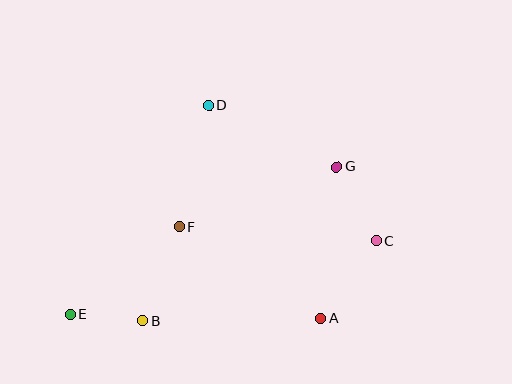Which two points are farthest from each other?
Points C and E are farthest from each other.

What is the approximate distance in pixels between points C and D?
The distance between C and D is approximately 216 pixels.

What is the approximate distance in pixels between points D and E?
The distance between D and E is approximately 251 pixels.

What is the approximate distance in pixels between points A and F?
The distance between A and F is approximately 167 pixels.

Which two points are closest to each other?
Points B and E are closest to each other.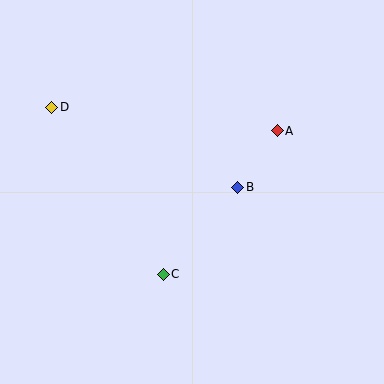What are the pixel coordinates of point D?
Point D is at (52, 107).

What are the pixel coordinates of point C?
Point C is at (163, 274).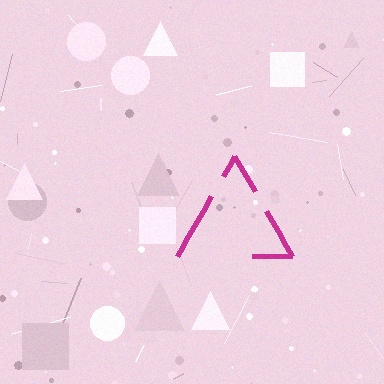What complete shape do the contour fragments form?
The contour fragments form a triangle.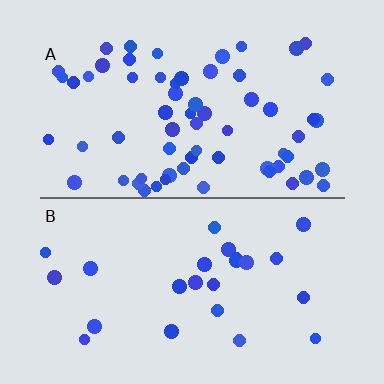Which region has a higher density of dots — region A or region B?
A (the top).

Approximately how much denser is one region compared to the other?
Approximately 2.6× — region A over region B.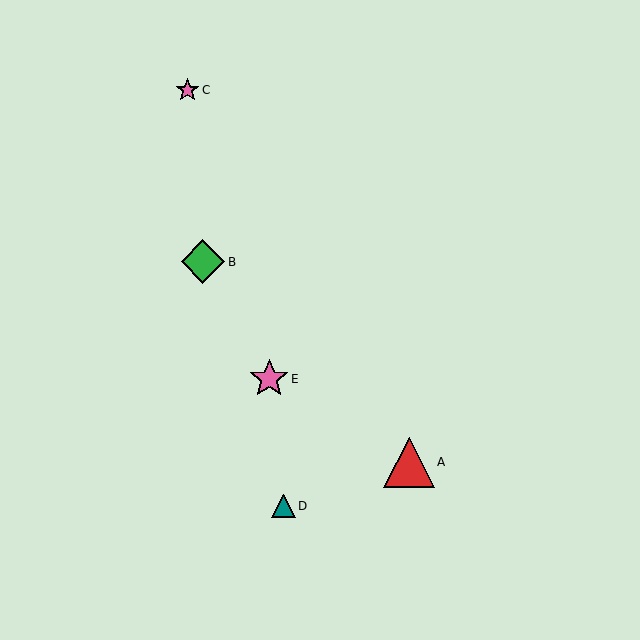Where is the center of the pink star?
The center of the pink star is at (188, 90).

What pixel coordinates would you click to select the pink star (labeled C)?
Click at (188, 90) to select the pink star C.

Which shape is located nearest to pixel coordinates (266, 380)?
The pink star (labeled E) at (269, 379) is nearest to that location.